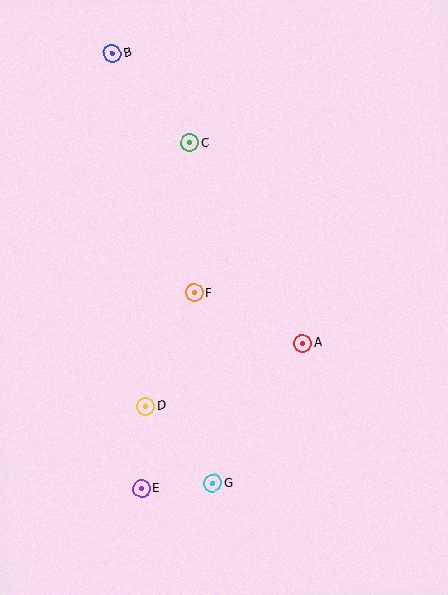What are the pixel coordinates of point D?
Point D is at (146, 407).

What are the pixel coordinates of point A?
Point A is at (303, 343).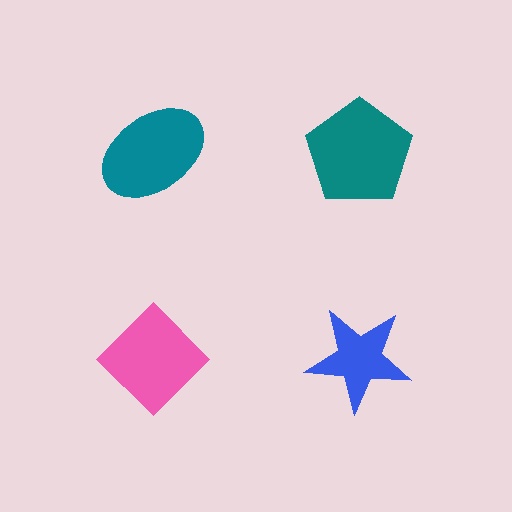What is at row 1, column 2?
A teal pentagon.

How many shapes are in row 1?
2 shapes.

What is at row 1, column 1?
A teal ellipse.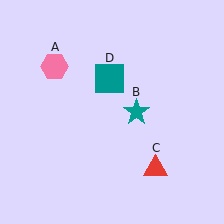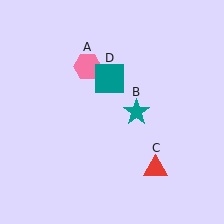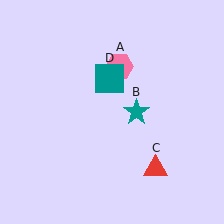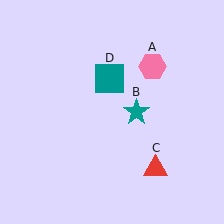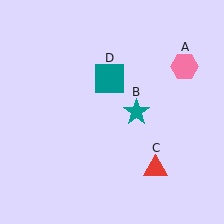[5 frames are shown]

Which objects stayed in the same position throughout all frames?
Teal star (object B) and red triangle (object C) and teal square (object D) remained stationary.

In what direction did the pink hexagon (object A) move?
The pink hexagon (object A) moved right.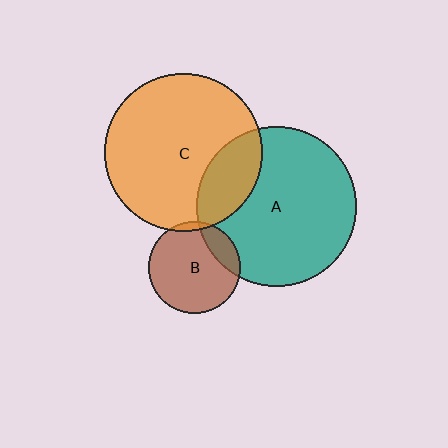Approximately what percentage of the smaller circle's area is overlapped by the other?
Approximately 15%.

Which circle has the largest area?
Circle A (teal).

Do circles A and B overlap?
Yes.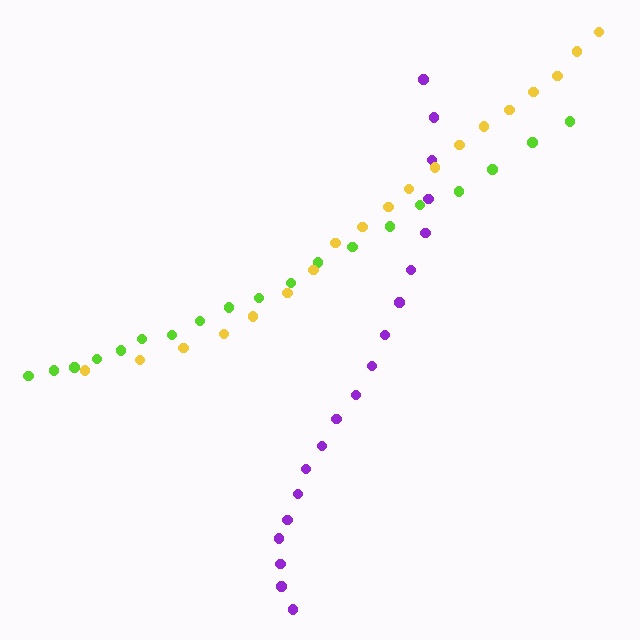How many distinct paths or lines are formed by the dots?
There are 3 distinct paths.